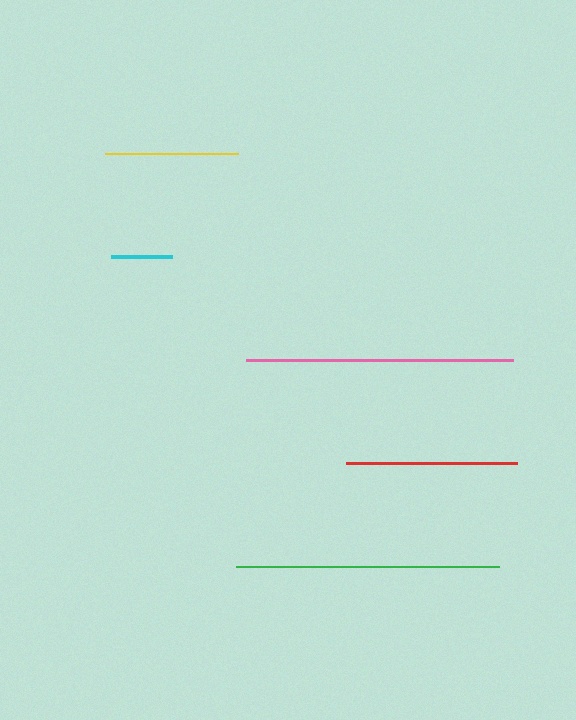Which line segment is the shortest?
The cyan line is the shortest at approximately 62 pixels.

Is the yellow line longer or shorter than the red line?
The red line is longer than the yellow line.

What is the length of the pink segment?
The pink segment is approximately 267 pixels long.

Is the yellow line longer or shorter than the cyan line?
The yellow line is longer than the cyan line.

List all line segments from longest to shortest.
From longest to shortest: pink, green, red, yellow, cyan.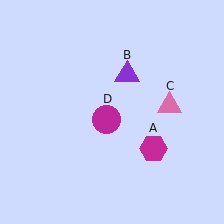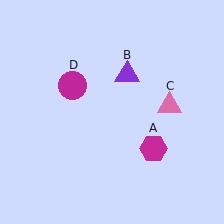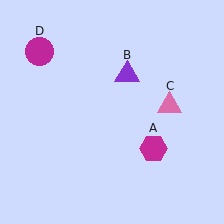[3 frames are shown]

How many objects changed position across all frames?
1 object changed position: magenta circle (object D).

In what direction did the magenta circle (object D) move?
The magenta circle (object D) moved up and to the left.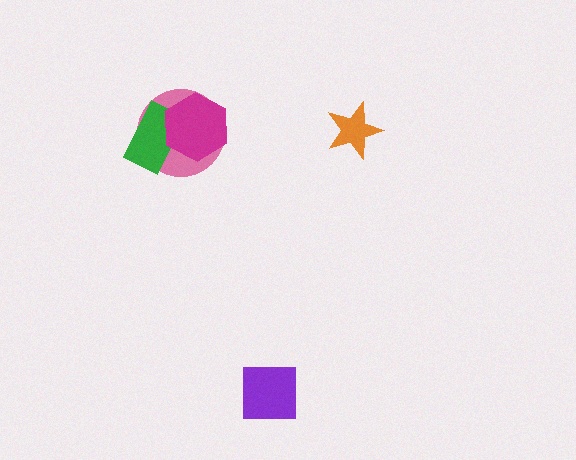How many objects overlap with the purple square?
0 objects overlap with the purple square.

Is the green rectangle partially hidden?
Yes, it is partially covered by another shape.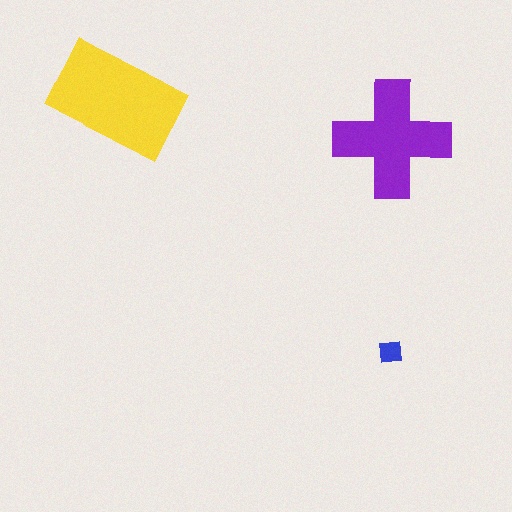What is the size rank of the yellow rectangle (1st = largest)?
1st.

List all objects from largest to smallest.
The yellow rectangle, the purple cross, the blue square.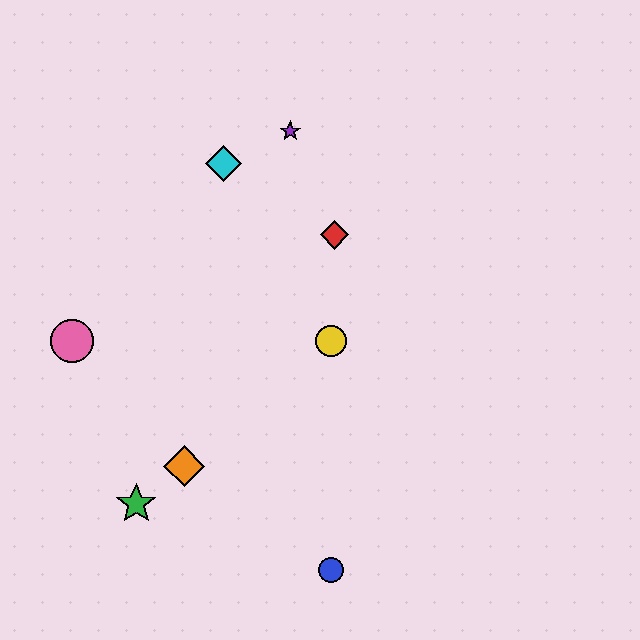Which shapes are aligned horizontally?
The yellow circle, the pink circle are aligned horizontally.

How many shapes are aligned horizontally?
2 shapes (the yellow circle, the pink circle) are aligned horizontally.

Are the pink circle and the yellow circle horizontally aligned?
Yes, both are at y≈341.